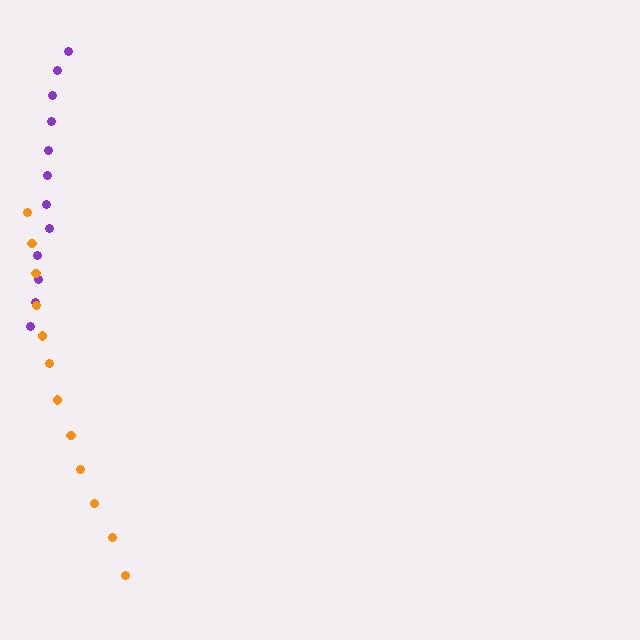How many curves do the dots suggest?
There are 2 distinct paths.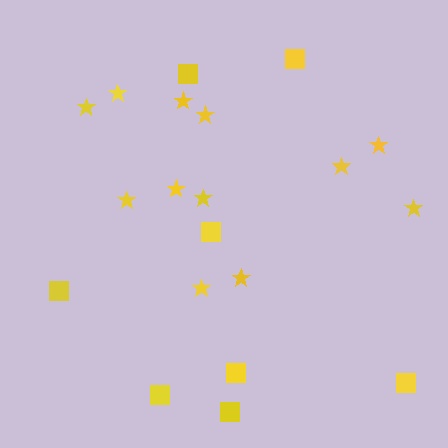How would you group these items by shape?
There are 2 groups: one group of stars (12) and one group of squares (8).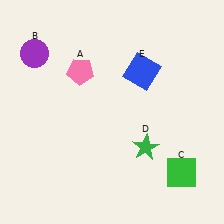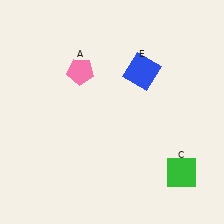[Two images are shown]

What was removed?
The green star (D), the purple circle (B) were removed in Image 2.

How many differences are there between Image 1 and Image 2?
There are 2 differences between the two images.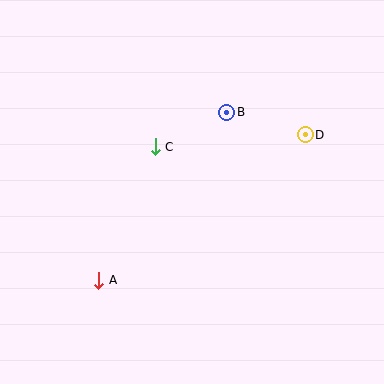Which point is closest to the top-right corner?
Point D is closest to the top-right corner.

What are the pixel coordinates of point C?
Point C is at (155, 147).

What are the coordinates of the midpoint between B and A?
The midpoint between B and A is at (163, 196).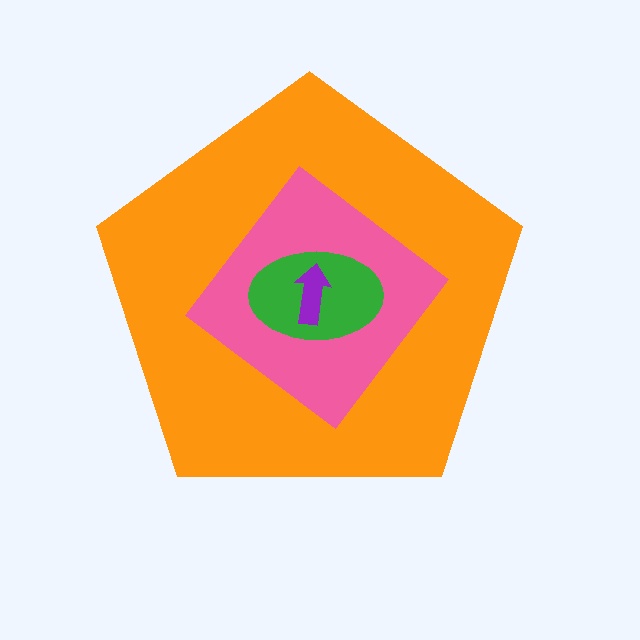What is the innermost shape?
The purple arrow.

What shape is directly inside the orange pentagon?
The pink diamond.